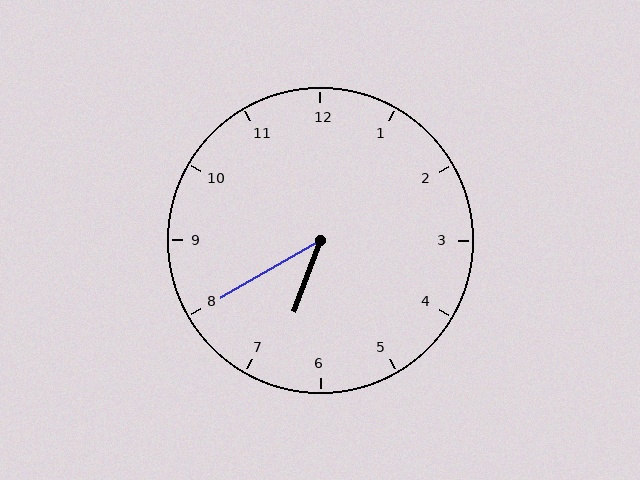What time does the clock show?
6:40.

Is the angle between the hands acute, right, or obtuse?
It is acute.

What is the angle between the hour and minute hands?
Approximately 40 degrees.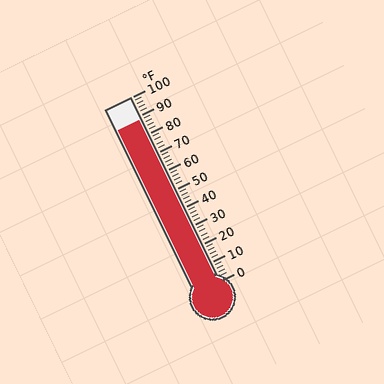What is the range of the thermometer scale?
The thermometer scale ranges from 0°F to 100°F.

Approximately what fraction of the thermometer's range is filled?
The thermometer is filled to approximately 90% of its range.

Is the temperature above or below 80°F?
The temperature is above 80°F.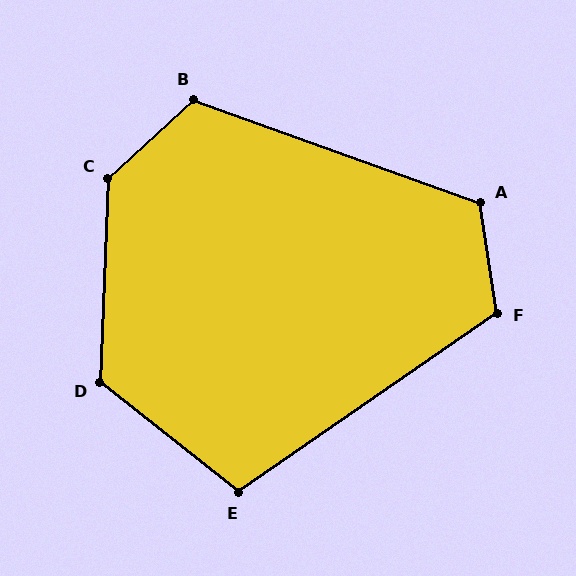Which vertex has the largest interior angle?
C, at approximately 135 degrees.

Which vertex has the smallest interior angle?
E, at approximately 107 degrees.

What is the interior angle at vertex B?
Approximately 118 degrees (obtuse).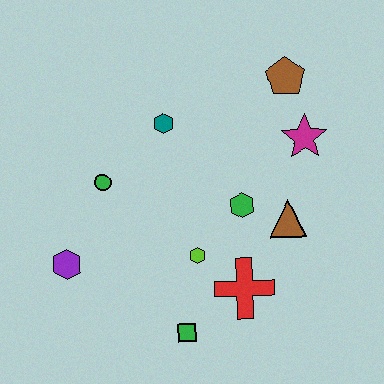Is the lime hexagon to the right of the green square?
Yes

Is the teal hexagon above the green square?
Yes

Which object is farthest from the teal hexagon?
The green square is farthest from the teal hexagon.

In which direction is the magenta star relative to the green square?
The magenta star is above the green square.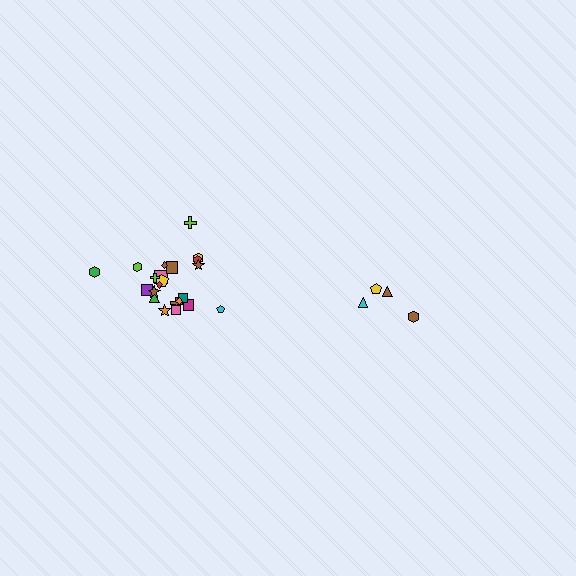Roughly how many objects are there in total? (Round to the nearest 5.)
Roughly 25 objects in total.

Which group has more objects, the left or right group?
The left group.